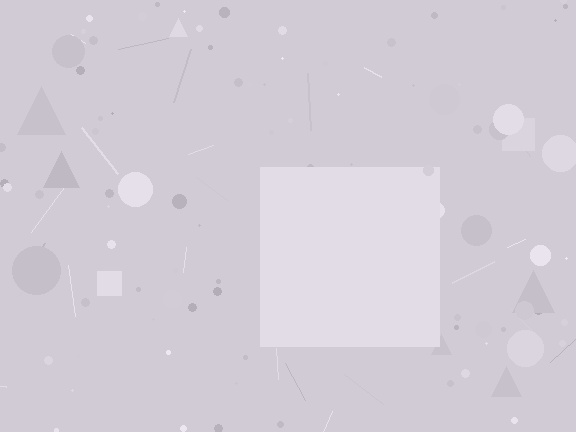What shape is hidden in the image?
A square is hidden in the image.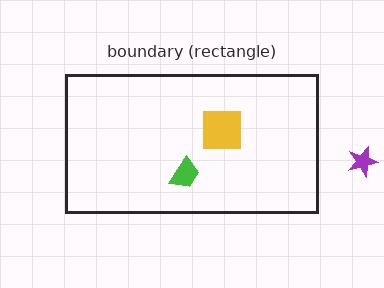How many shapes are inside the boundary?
2 inside, 1 outside.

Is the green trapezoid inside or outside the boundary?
Inside.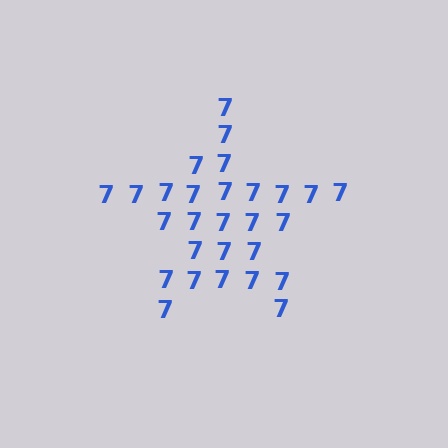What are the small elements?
The small elements are digit 7's.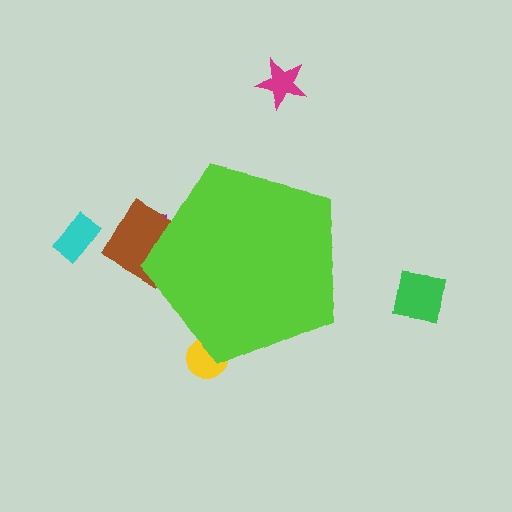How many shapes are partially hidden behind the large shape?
3 shapes are partially hidden.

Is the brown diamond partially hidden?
Yes, the brown diamond is partially hidden behind the lime pentagon.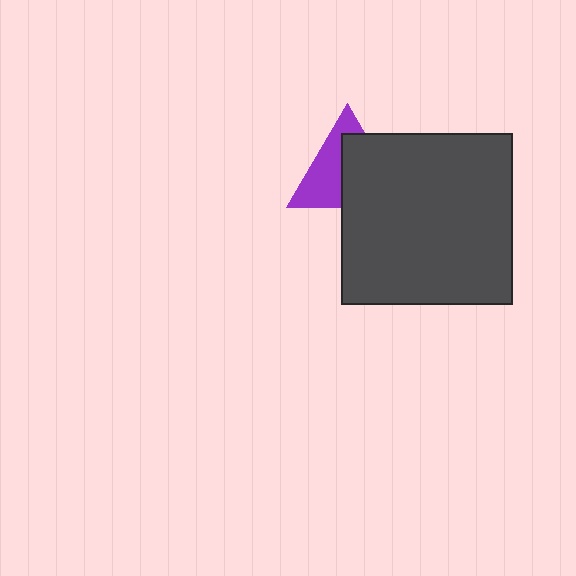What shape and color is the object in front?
The object in front is a dark gray square.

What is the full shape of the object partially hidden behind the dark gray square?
The partially hidden object is a purple triangle.